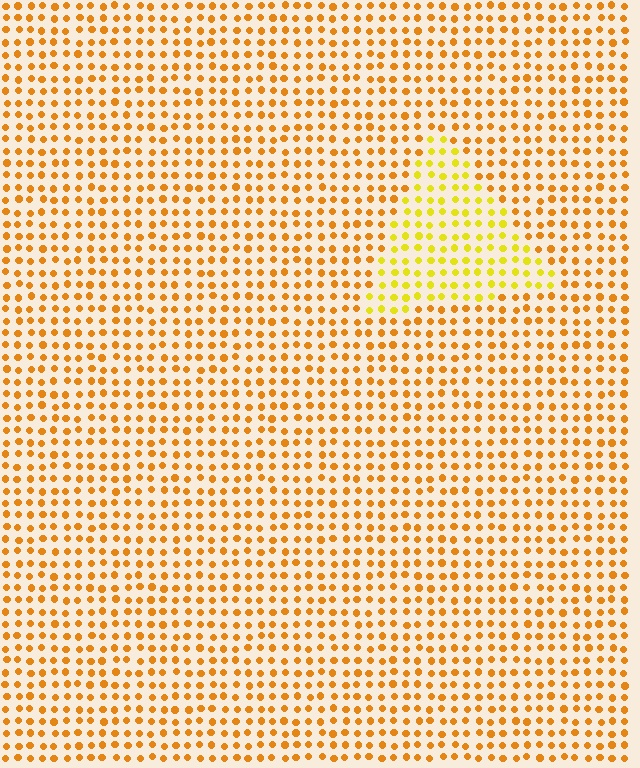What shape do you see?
I see a triangle.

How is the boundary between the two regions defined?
The boundary is defined purely by a slight shift in hue (about 28 degrees). Spacing, size, and orientation are identical on both sides.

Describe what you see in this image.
The image is filled with small orange elements in a uniform arrangement. A triangle-shaped region is visible where the elements are tinted to a slightly different hue, forming a subtle color boundary.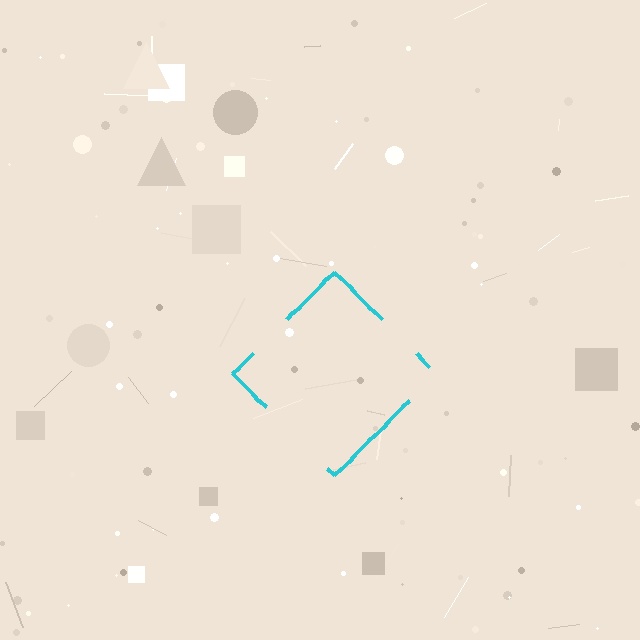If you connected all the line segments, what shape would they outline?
They would outline a diamond.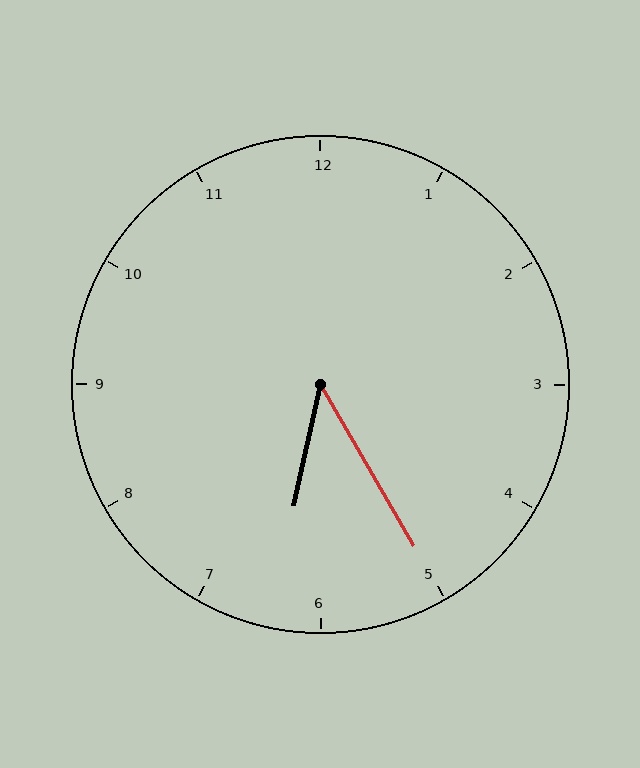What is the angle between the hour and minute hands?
Approximately 42 degrees.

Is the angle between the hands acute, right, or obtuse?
It is acute.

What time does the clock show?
6:25.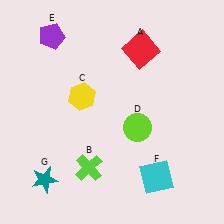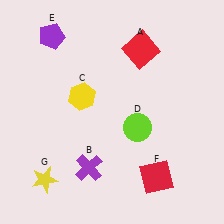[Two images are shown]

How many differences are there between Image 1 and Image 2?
There are 3 differences between the two images.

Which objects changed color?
B changed from lime to purple. F changed from cyan to red. G changed from teal to yellow.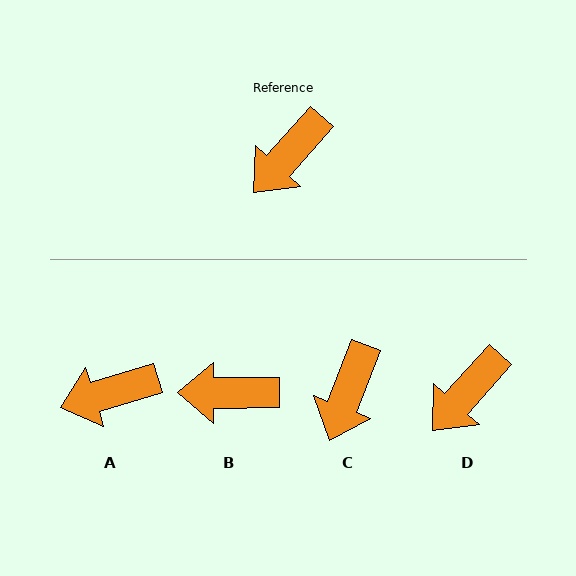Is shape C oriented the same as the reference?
No, it is off by about 21 degrees.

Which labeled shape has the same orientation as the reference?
D.